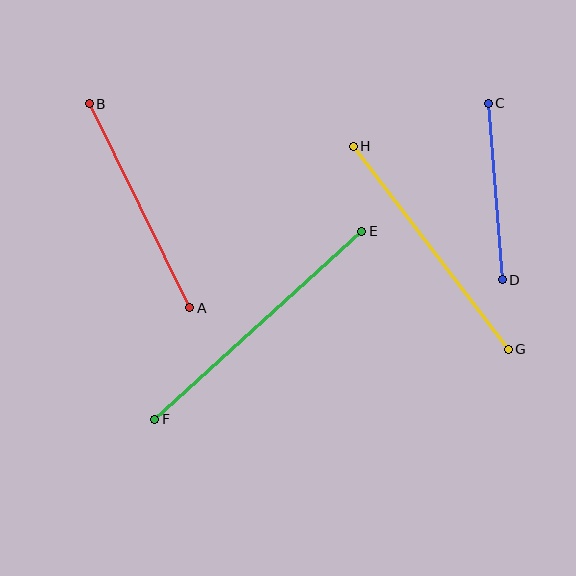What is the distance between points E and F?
The distance is approximately 280 pixels.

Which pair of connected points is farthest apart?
Points E and F are farthest apart.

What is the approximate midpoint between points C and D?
The midpoint is at approximately (495, 192) pixels.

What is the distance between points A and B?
The distance is approximately 228 pixels.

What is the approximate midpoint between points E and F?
The midpoint is at approximately (258, 325) pixels.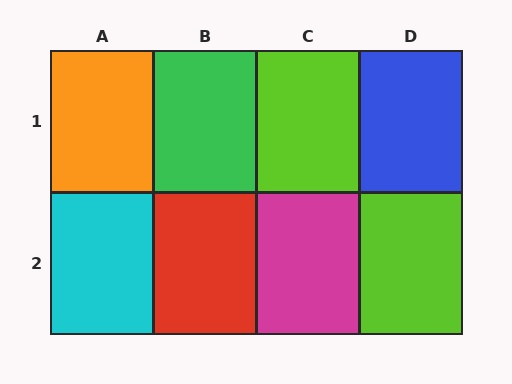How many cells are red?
1 cell is red.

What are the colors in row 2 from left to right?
Cyan, red, magenta, lime.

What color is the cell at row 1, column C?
Lime.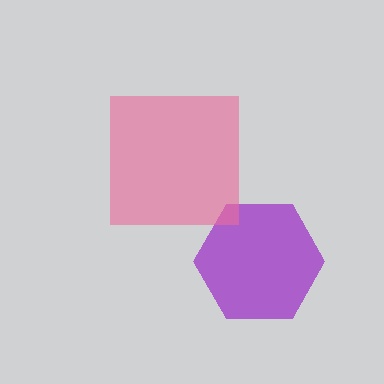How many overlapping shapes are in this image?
There are 2 overlapping shapes in the image.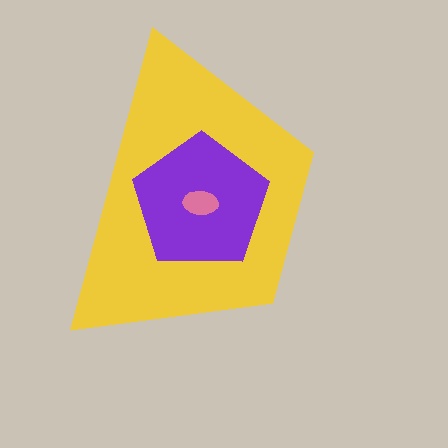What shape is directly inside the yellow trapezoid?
The purple pentagon.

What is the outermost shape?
The yellow trapezoid.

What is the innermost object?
The pink ellipse.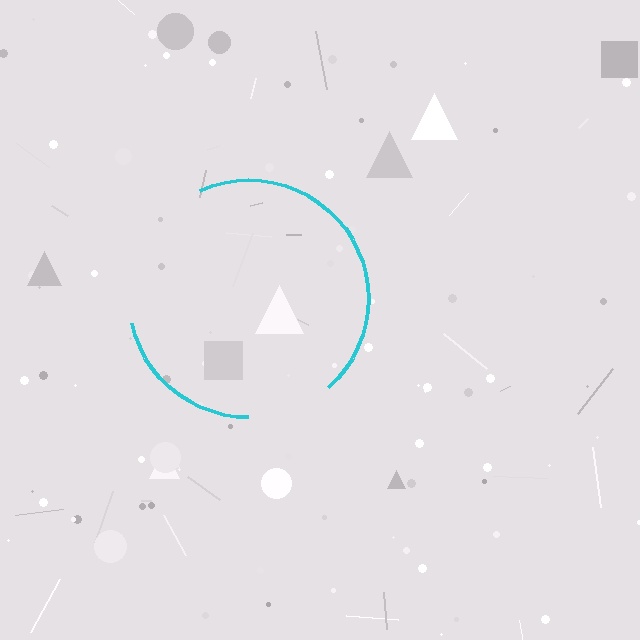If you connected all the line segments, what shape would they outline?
They would outline a circle.